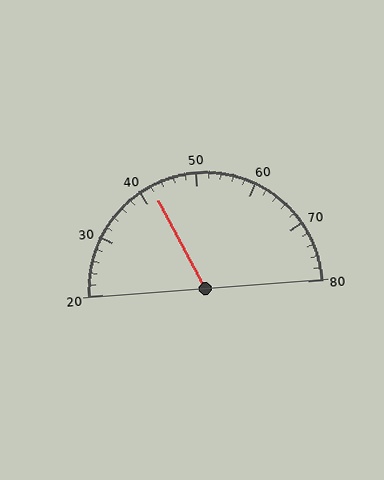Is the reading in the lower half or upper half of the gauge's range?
The reading is in the lower half of the range (20 to 80).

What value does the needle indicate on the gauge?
The needle indicates approximately 42.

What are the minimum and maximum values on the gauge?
The gauge ranges from 20 to 80.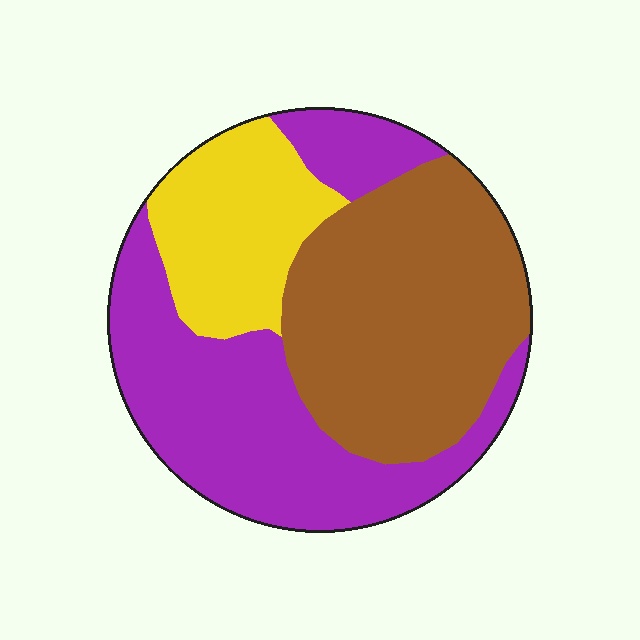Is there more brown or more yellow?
Brown.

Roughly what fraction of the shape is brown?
Brown takes up about two fifths (2/5) of the shape.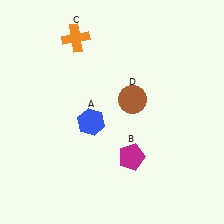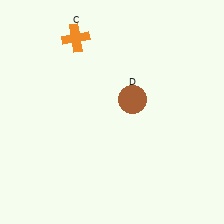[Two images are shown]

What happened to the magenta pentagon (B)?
The magenta pentagon (B) was removed in Image 2. It was in the bottom-right area of Image 1.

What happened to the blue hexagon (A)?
The blue hexagon (A) was removed in Image 2. It was in the bottom-left area of Image 1.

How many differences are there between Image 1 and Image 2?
There are 2 differences between the two images.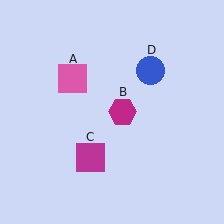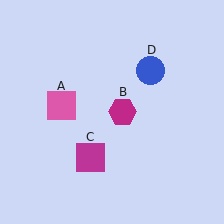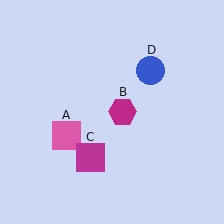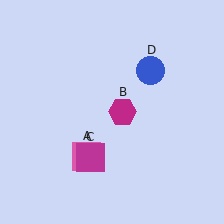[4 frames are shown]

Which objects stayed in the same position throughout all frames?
Magenta hexagon (object B) and magenta square (object C) and blue circle (object D) remained stationary.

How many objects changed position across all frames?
1 object changed position: pink square (object A).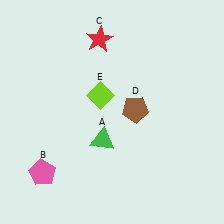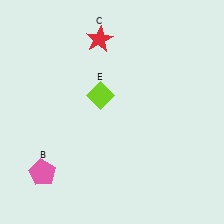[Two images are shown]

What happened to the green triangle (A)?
The green triangle (A) was removed in Image 2. It was in the bottom-left area of Image 1.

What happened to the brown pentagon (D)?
The brown pentagon (D) was removed in Image 2. It was in the top-right area of Image 1.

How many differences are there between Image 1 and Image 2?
There are 2 differences between the two images.